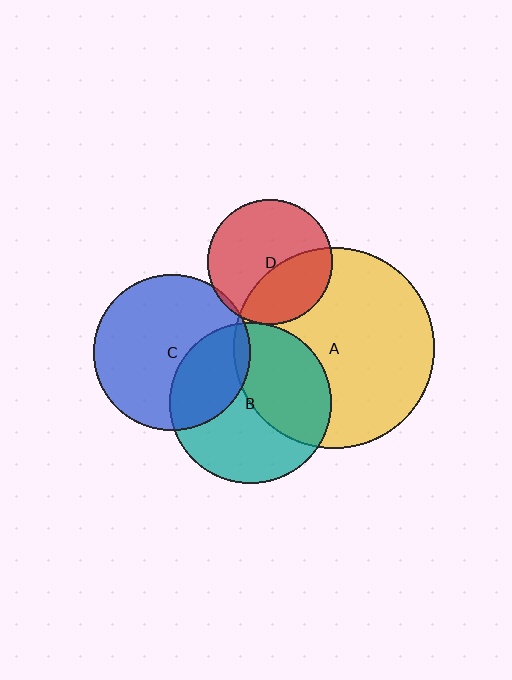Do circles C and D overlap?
Yes.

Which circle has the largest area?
Circle A (yellow).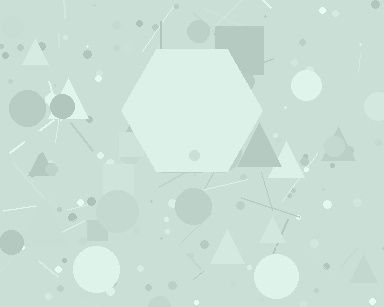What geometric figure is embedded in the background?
A hexagon is embedded in the background.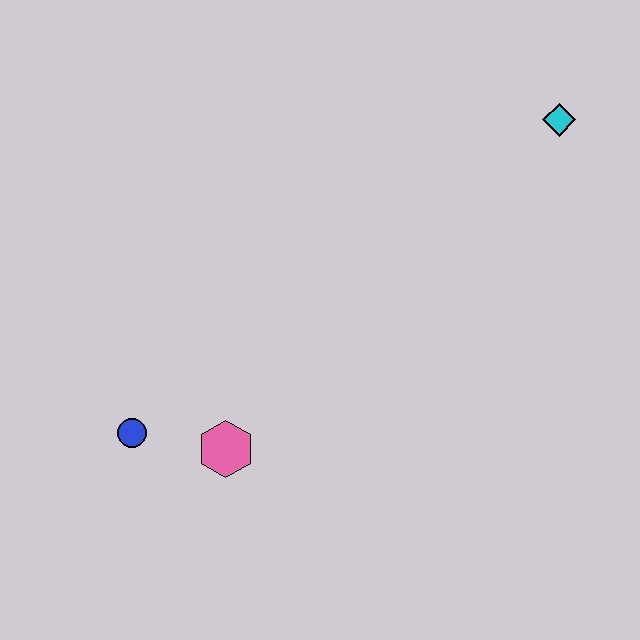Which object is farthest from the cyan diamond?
The blue circle is farthest from the cyan diamond.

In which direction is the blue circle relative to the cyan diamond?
The blue circle is to the left of the cyan diamond.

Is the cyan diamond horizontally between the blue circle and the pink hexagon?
No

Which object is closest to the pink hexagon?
The blue circle is closest to the pink hexagon.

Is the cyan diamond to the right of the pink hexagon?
Yes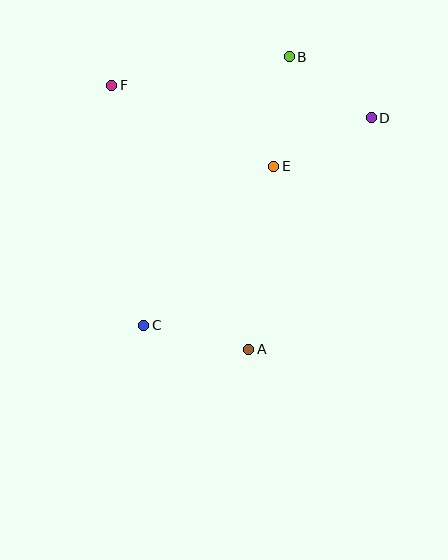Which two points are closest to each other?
Points B and D are closest to each other.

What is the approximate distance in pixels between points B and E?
The distance between B and E is approximately 110 pixels.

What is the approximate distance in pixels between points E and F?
The distance between E and F is approximately 181 pixels.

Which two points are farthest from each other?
Points C and D are farthest from each other.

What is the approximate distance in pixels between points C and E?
The distance between C and E is approximately 205 pixels.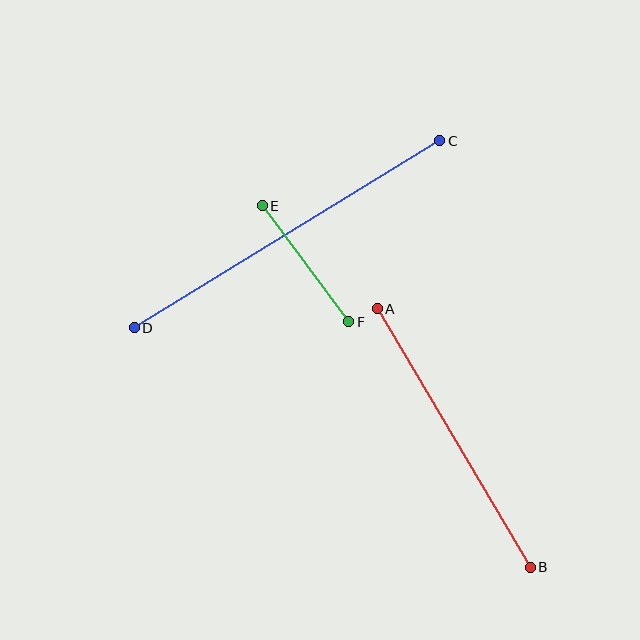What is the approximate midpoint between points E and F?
The midpoint is at approximately (306, 264) pixels.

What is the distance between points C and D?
The distance is approximately 358 pixels.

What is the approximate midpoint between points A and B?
The midpoint is at approximately (454, 438) pixels.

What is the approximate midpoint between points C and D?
The midpoint is at approximately (287, 234) pixels.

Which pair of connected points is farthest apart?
Points C and D are farthest apart.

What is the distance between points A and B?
The distance is approximately 301 pixels.